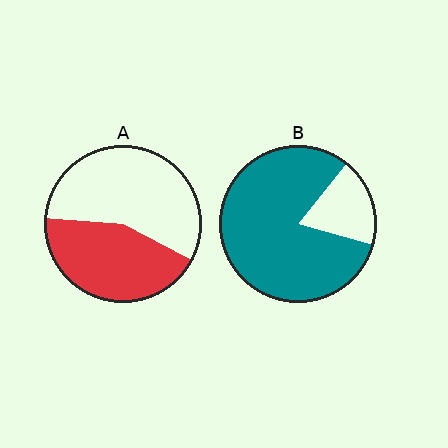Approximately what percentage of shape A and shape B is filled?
A is approximately 45% and B is approximately 80%.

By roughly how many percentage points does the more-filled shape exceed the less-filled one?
By roughly 40 percentage points (B over A).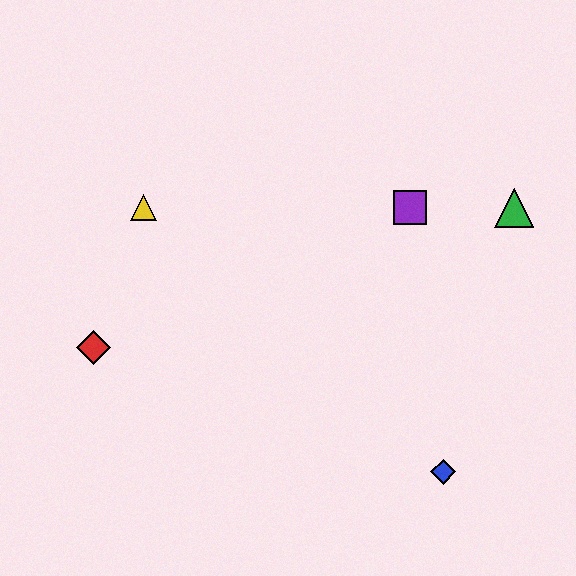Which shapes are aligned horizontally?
The green triangle, the yellow triangle, the purple square are aligned horizontally.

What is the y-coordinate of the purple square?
The purple square is at y≈208.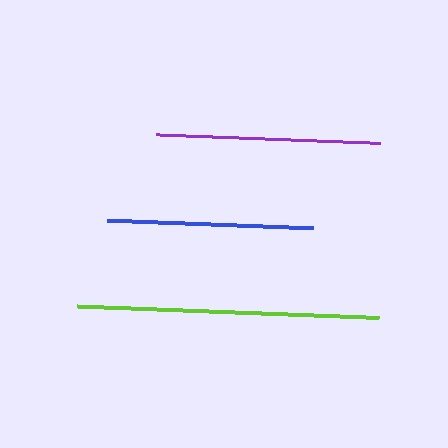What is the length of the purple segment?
The purple segment is approximately 224 pixels long.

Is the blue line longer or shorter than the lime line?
The lime line is longer than the blue line.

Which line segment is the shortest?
The blue line is the shortest at approximately 205 pixels.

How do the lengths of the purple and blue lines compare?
The purple and blue lines are approximately the same length.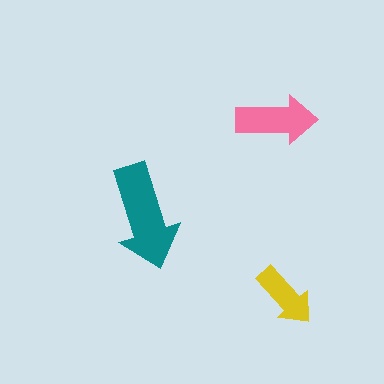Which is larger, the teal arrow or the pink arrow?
The teal one.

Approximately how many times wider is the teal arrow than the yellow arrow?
About 1.5 times wider.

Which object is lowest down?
The yellow arrow is bottommost.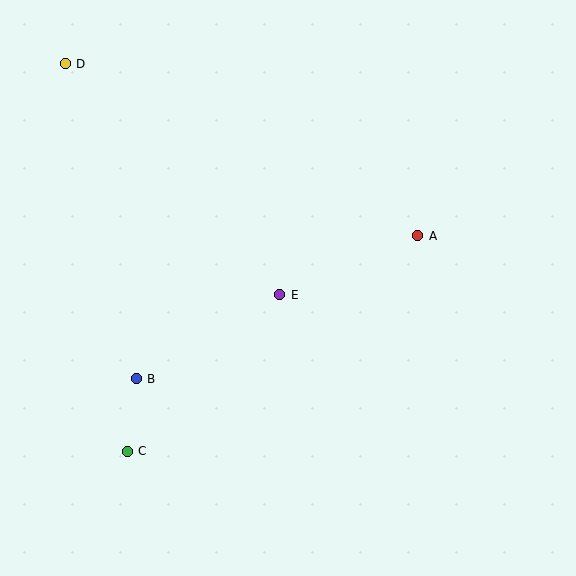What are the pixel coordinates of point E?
Point E is at (280, 295).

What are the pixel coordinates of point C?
Point C is at (127, 451).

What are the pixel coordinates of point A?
Point A is at (418, 236).